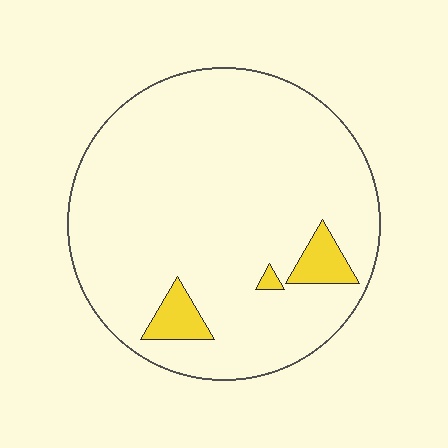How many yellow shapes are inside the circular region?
3.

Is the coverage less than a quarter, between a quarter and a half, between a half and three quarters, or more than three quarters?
Less than a quarter.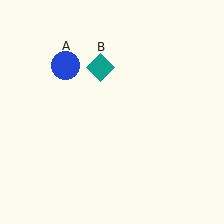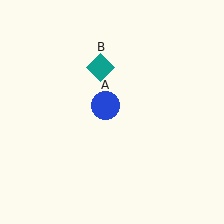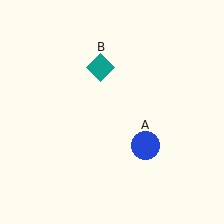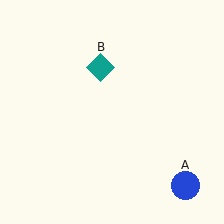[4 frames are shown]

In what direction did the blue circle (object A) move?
The blue circle (object A) moved down and to the right.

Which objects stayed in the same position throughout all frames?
Teal diamond (object B) remained stationary.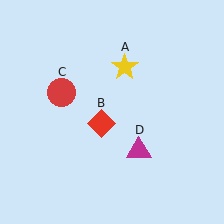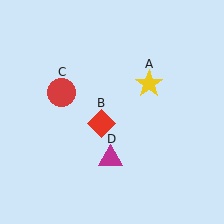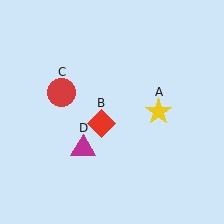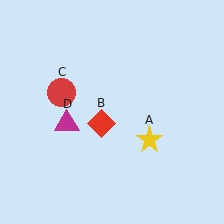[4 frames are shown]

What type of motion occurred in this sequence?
The yellow star (object A), magenta triangle (object D) rotated clockwise around the center of the scene.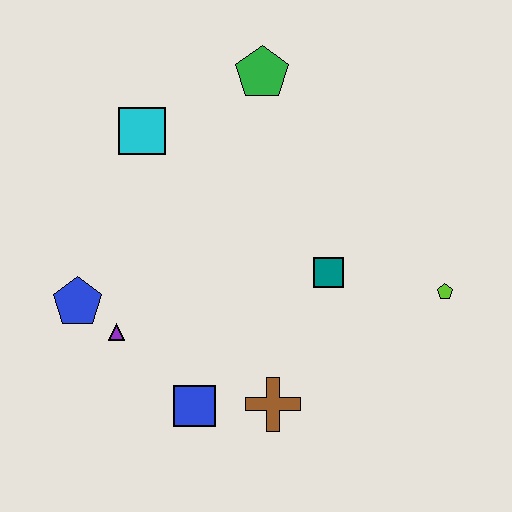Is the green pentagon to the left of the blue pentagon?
No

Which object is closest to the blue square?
The brown cross is closest to the blue square.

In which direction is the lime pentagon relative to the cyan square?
The lime pentagon is to the right of the cyan square.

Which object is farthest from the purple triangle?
The lime pentagon is farthest from the purple triangle.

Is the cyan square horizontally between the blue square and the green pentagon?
No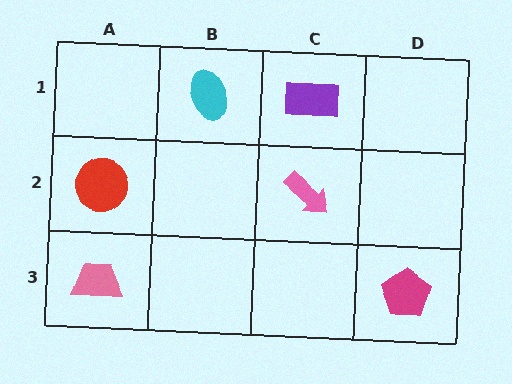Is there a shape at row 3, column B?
No, that cell is empty.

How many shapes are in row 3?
2 shapes.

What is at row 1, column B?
A cyan ellipse.